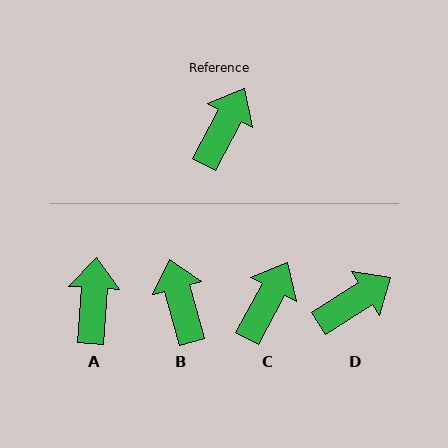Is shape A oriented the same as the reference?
No, it is off by about 25 degrees.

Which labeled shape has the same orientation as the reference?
C.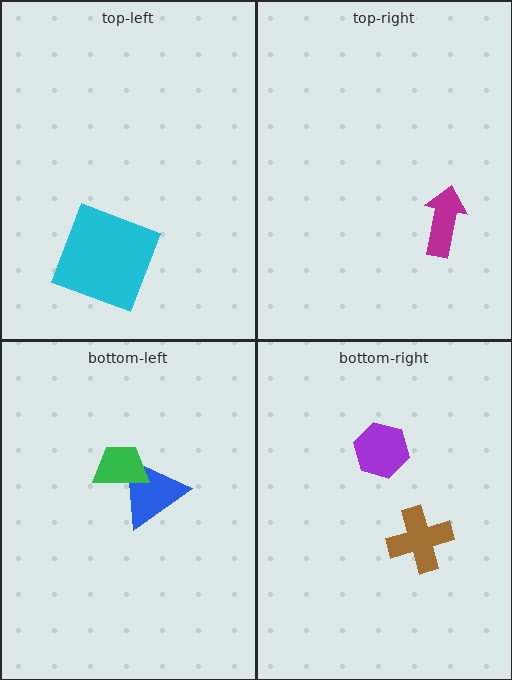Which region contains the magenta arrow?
The top-right region.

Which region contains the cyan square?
The top-left region.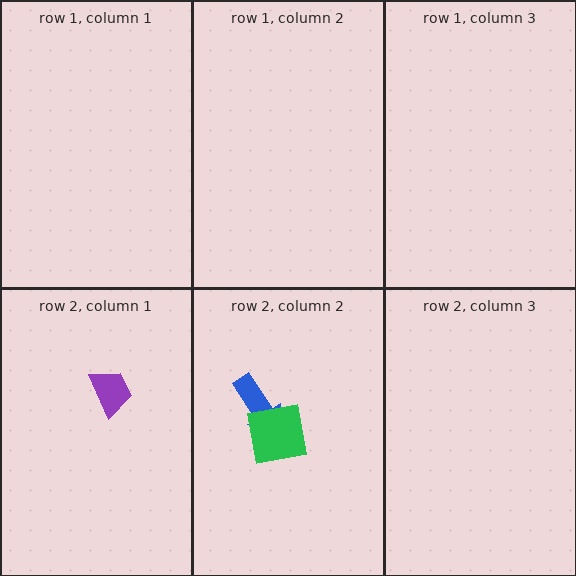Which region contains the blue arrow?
The row 2, column 2 region.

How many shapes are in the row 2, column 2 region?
2.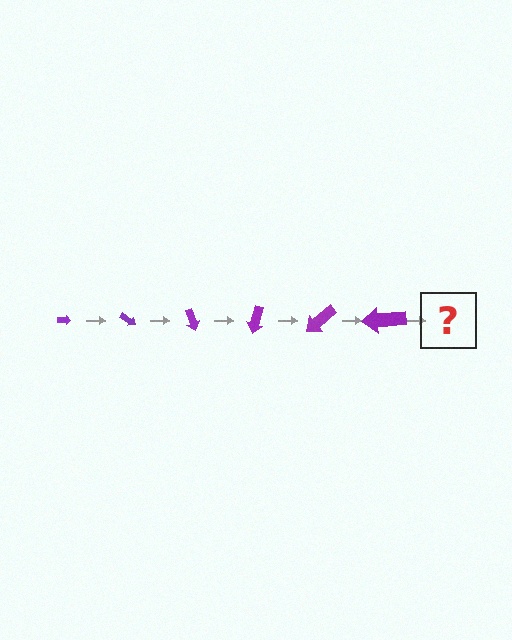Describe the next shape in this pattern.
It should be an arrow, larger than the previous one and rotated 210 degrees from the start.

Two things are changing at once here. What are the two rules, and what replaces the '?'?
The two rules are that the arrow grows larger each step and it rotates 35 degrees each step. The '?' should be an arrow, larger than the previous one and rotated 210 degrees from the start.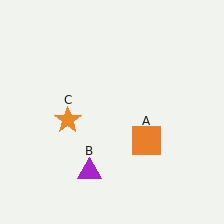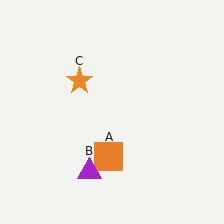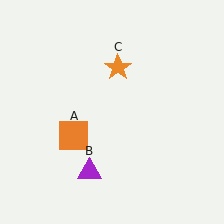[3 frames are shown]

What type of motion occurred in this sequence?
The orange square (object A), orange star (object C) rotated clockwise around the center of the scene.